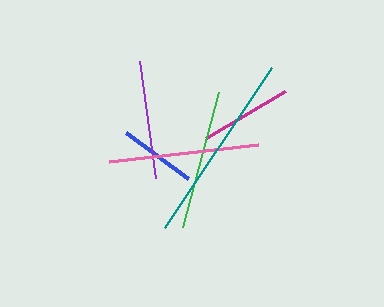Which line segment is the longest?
The teal line is the longest at approximately 193 pixels.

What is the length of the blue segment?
The blue segment is approximately 77 pixels long.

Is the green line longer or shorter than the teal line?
The teal line is longer than the green line.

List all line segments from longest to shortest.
From longest to shortest: teal, pink, green, purple, magenta, blue.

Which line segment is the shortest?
The blue line is the shortest at approximately 77 pixels.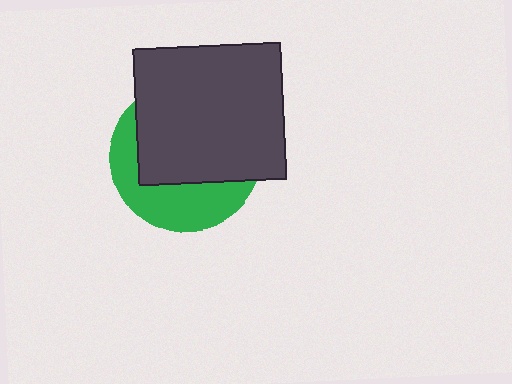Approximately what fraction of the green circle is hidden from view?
Roughly 62% of the green circle is hidden behind the dark gray rectangle.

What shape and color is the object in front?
The object in front is a dark gray rectangle.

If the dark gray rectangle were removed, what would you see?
You would see the complete green circle.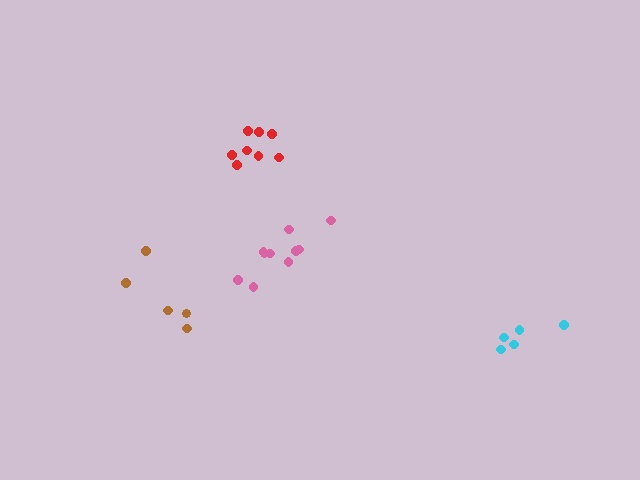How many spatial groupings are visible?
There are 4 spatial groupings.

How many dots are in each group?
Group 1: 10 dots, Group 2: 5 dots, Group 3: 5 dots, Group 4: 8 dots (28 total).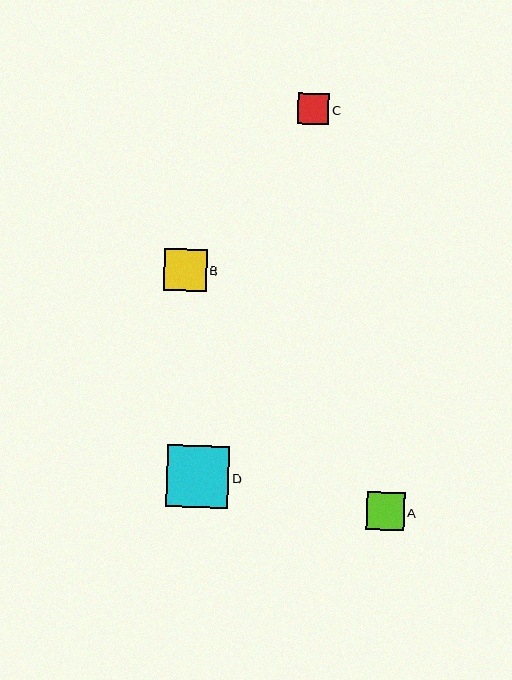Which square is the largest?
Square D is the largest with a size of approximately 62 pixels.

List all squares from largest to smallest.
From largest to smallest: D, B, A, C.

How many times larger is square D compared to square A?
Square D is approximately 1.7 times the size of square A.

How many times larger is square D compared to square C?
Square D is approximately 2.0 times the size of square C.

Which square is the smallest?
Square C is the smallest with a size of approximately 31 pixels.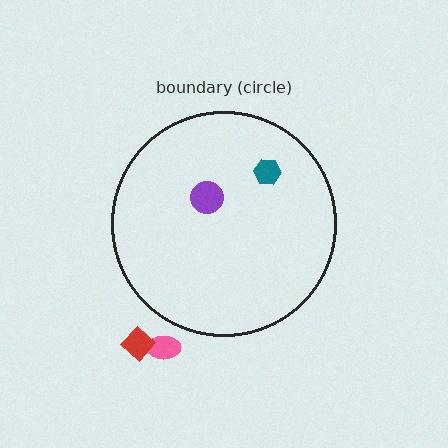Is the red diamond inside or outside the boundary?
Outside.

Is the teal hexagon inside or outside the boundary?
Inside.